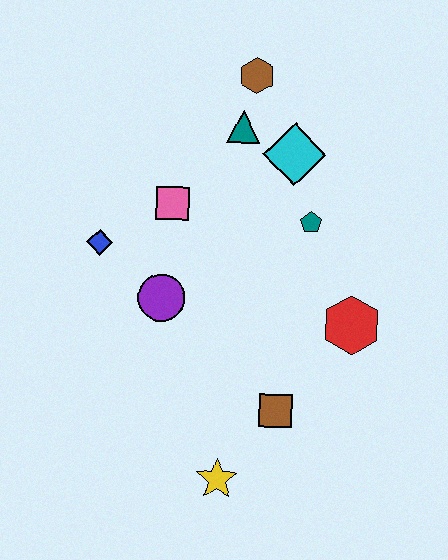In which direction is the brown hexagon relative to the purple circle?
The brown hexagon is above the purple circle.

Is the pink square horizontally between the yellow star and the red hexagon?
No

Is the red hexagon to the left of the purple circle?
No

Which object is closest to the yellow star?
The brown square is closest to the yellow star.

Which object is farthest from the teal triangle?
The yellow star is farthest from the teal triangle.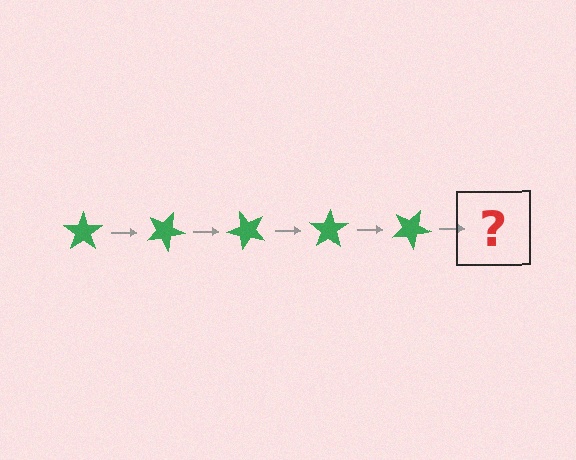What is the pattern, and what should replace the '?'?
The pattern is that the star rotates 25 degrees each step. The '?' should be a green star rotated 125 degrees.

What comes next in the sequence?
The next element should be a green star rotated 125 degrees.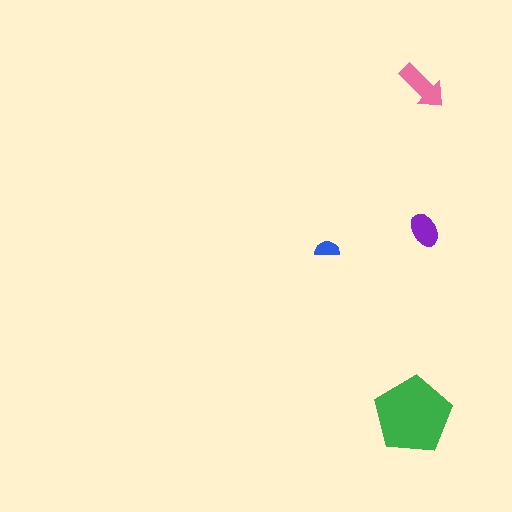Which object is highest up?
The pink arrow is topmost.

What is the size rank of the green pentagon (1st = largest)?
1st.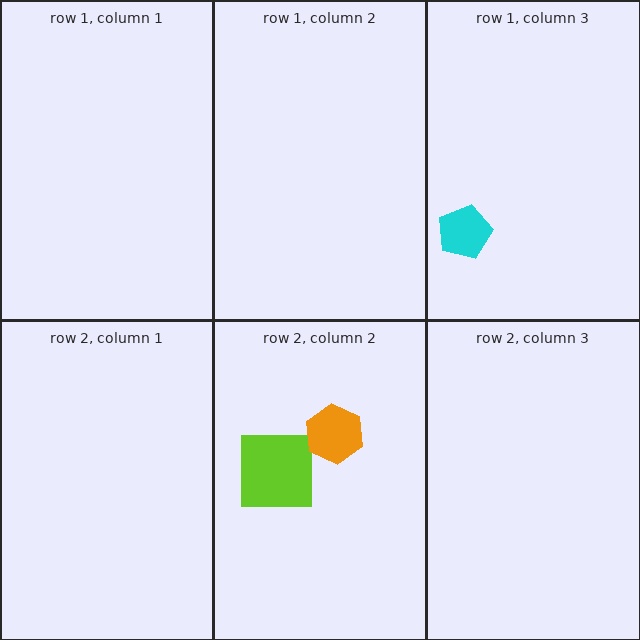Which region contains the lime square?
The row 2, column 2 region.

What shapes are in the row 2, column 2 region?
The lime square, the orange hexagon.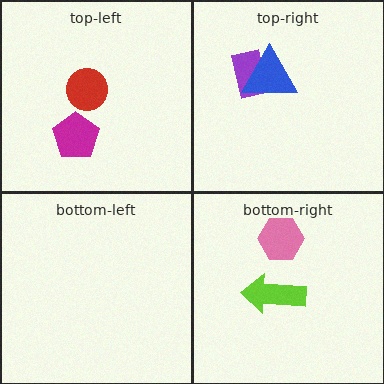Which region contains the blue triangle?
The top-right region.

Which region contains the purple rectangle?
The top-right region.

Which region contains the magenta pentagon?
The top-left region.